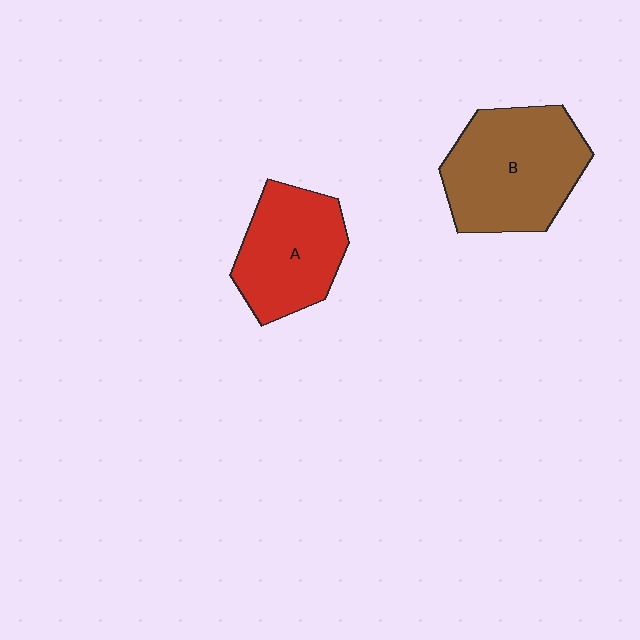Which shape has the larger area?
Shape B (brown).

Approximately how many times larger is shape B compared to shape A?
Approximately 1.3 times.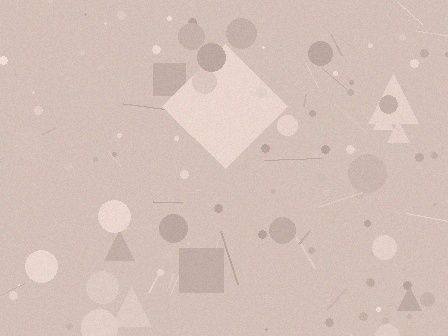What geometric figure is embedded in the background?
A diamond is embedded in the background.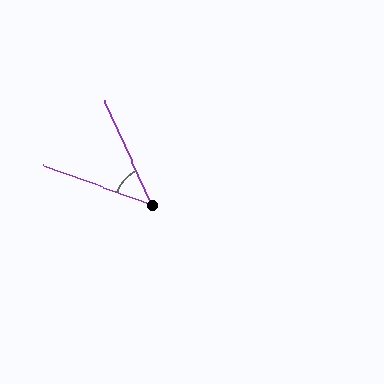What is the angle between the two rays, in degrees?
Approximately 46 degrees.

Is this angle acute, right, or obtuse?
It is acute.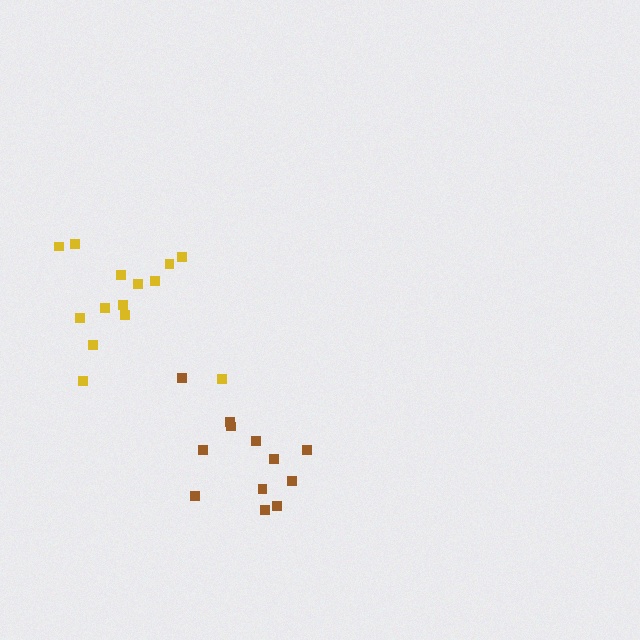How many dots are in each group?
Group 1: 14 dots, Group 2: 12 dots (26 total).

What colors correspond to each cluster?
The clusters are colored: yellow, brown.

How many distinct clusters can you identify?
There are 2 distinct clusters.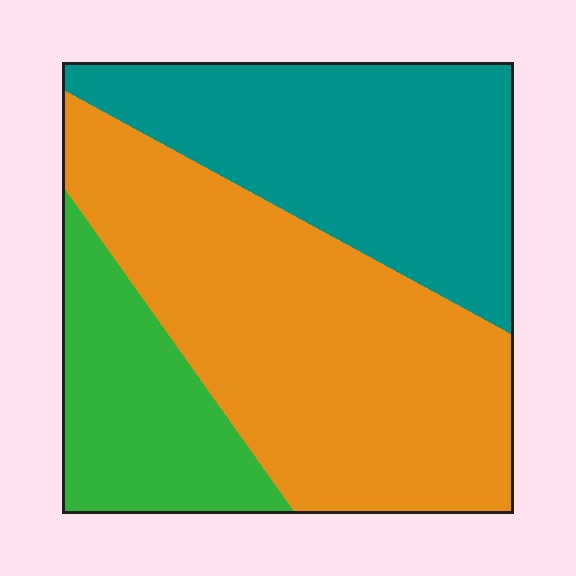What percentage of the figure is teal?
Teal covers 33% of the figure.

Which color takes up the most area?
Orange, at roughly 50%.